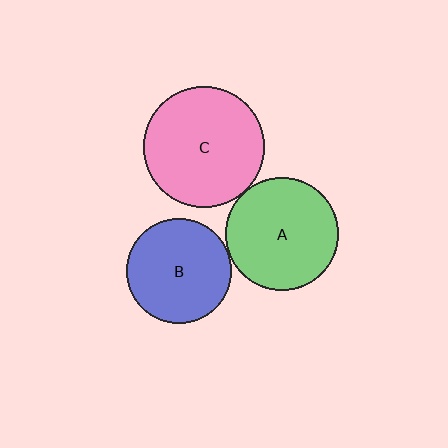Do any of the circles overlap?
No, none of the circles overlap.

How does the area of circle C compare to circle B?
Approximately 1.3 times.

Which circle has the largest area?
Circle C (pink).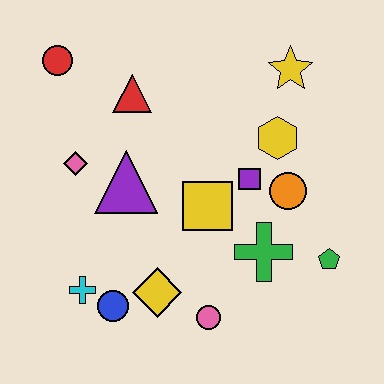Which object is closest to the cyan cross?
The blue circle is closest to the cyan cross.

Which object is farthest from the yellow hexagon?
The cyan cross is farthest from the yellow hexagon.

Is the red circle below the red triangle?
No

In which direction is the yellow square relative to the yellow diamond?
The yellow square is above the yellow diamond.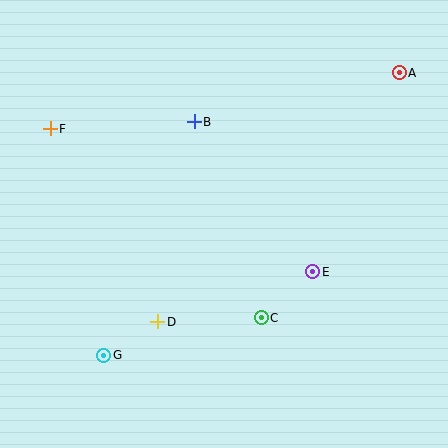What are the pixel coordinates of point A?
Point A is at (399, 73).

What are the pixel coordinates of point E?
Point E is at (313, 272).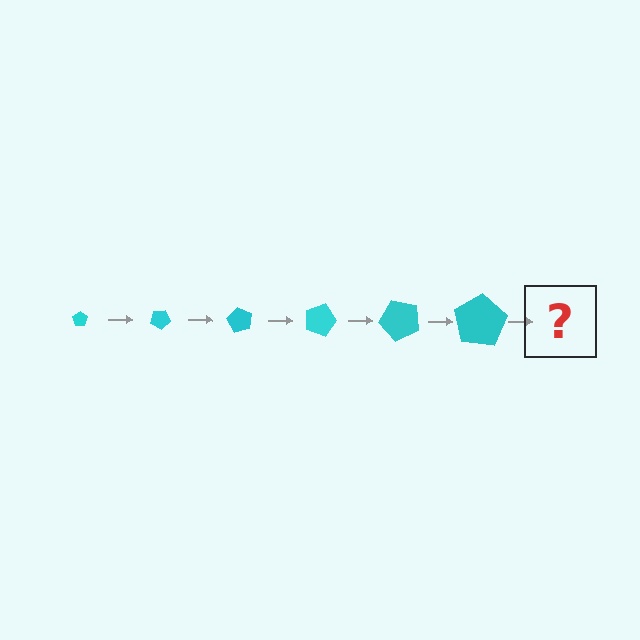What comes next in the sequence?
The next element should be a pentagon, larger than the previous one and rotated 180 degrees from the start.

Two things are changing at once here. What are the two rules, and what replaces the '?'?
The two rules are that the pentagon grows larger each step and it rotates 30 degrees each step. The '?' should be a pentagon, larger than the previous one and rotated 180 degrees from the start.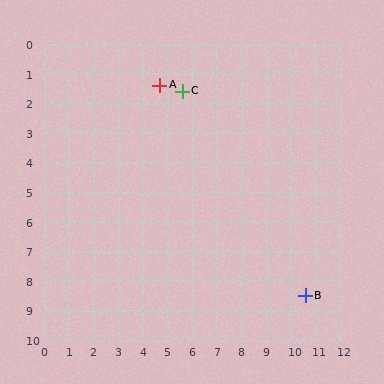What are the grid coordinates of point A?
Point A is at approximately (4.7, 1.4).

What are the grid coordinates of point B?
Point B is at approximately (10.6, 8.5).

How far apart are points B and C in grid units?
Points B and C are about 8.5 grid units apart.